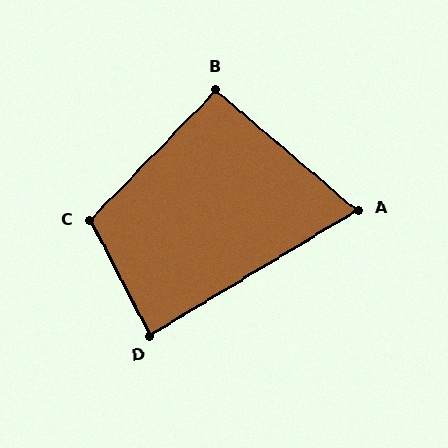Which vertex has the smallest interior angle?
A, at approximately 72 degrees.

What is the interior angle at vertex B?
Approximately 94 degrees (approximately right).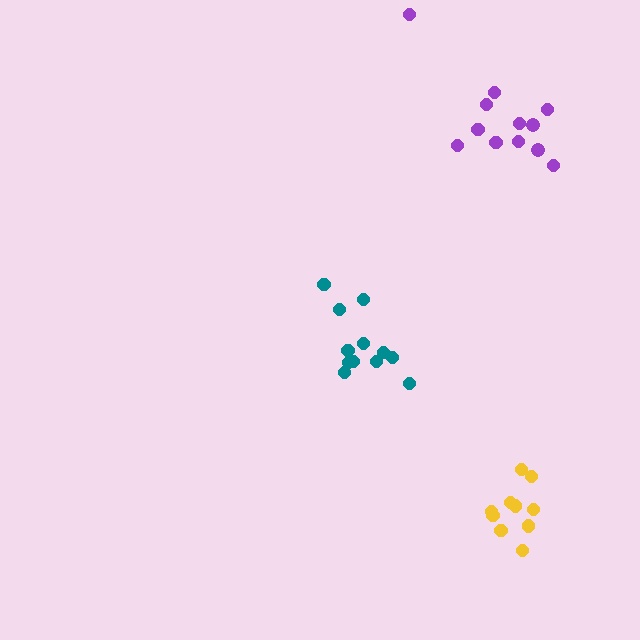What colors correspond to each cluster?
The clusters are colored: teal, yellow, purple.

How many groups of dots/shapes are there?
There are 3 groups.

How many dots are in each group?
Group 1: 12 dots, Group 2: 10 dots, Group 3: 12 dots (34 total).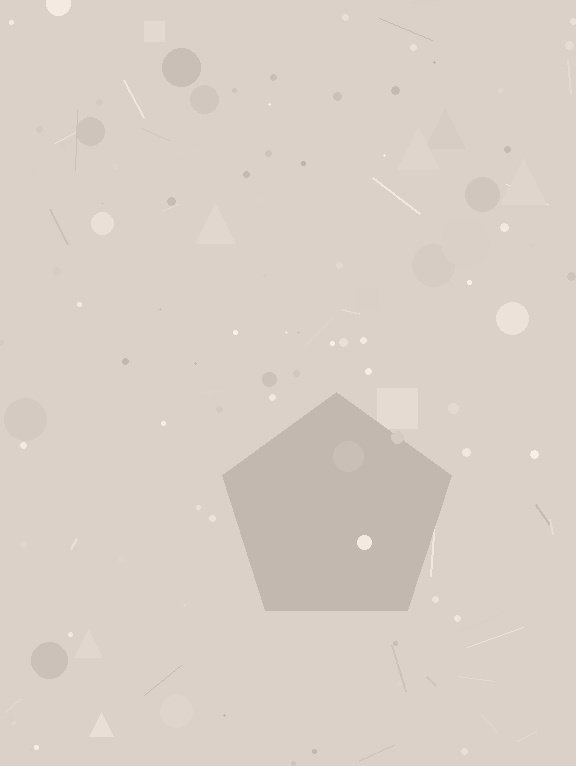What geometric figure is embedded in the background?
A pentagon is embedded in the background.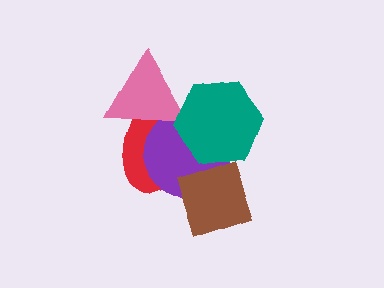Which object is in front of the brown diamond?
The teal hexagon is in front of the brown diamond.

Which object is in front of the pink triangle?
The teal hexagon is in front of the pink triangle.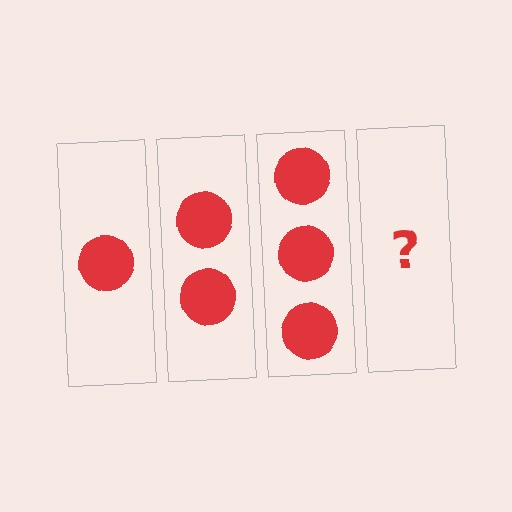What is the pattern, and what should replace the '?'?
The pattern is that each step adds one more circle. The '?' should be 4 circles.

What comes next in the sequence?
The next element should be 4 circles.